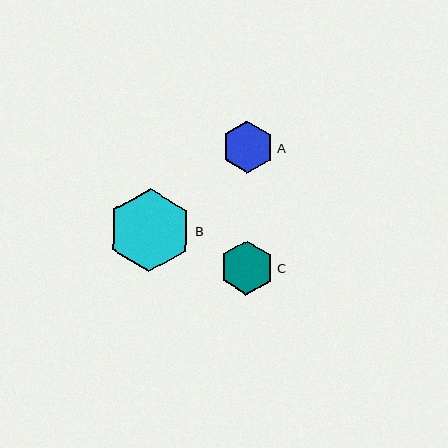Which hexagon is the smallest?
Hexagon A is the smallest with a size of approximately 52 pixels.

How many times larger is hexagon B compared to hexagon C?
Hexagon B is approximately 1.6 times the size of hexagon C.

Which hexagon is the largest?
Hexagon B is the largest with a size of approximately 83 pixels.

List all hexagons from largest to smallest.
From largest to smallest: B, C, A.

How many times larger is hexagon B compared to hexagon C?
Hexagon B is approximately 1.6 times the size of hexagon C.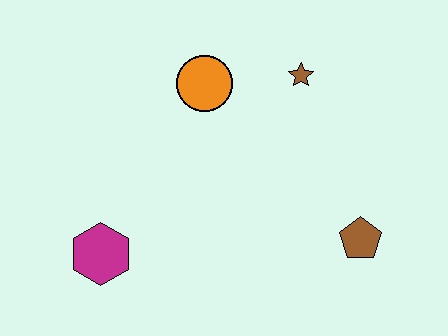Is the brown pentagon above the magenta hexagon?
Yes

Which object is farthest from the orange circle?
The brown pentagon is farthest from the orange circle.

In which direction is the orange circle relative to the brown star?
The orange circle is to the left of the brown star.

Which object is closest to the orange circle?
The brown star is closest to the orange circle.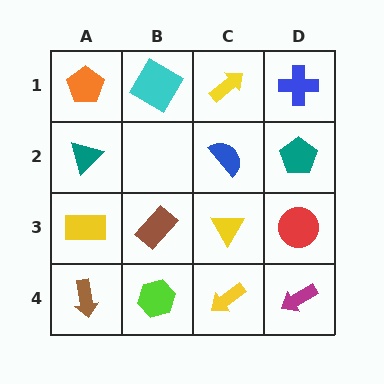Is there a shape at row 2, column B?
No, that cell is empty.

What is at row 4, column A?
A brown arrow.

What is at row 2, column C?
A blue semicircle.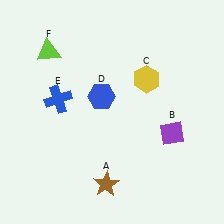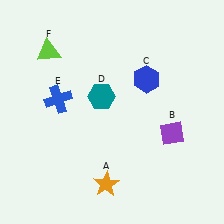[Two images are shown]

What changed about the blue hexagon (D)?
In Image 1, D is blue. In Image 2, it changed to teal.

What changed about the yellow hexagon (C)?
In Image 1, C is yellow. In Image 2, it changed to blue.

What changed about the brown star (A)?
In Image 1, A is brown. In Image 2, it changed to orange.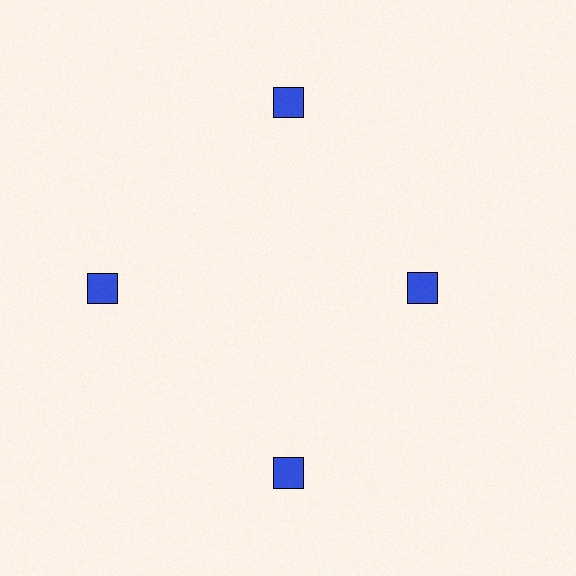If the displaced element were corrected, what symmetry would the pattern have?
It would have 4-fold rotational symmetry — the pattern would map onto itself every 90 degrees.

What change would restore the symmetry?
The symmetry would be restored by moving it outward, back onto the ring so that all 4 squares sit at equal angles and equal distance from the center.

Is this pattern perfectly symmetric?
No. The 4 blue squares are arranged in a ring, but one element near the 3 o'clock position is pulled inward toward the center, breaking the 4-fold rotational symmetry.